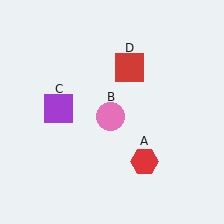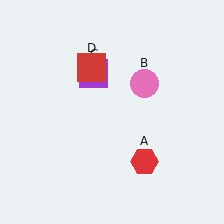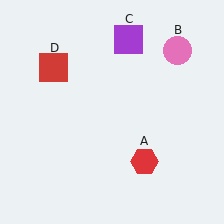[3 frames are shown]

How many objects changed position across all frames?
3 objects changed position: pink circle (object B), purple square (object C), red square (object D).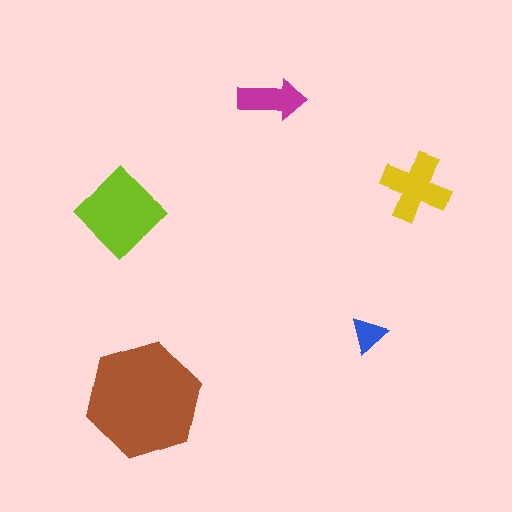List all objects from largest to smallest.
The brown hexagon, the lime diamond, the yellow cross, the magenta arrow, the blue triangle.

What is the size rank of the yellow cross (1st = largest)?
3rd.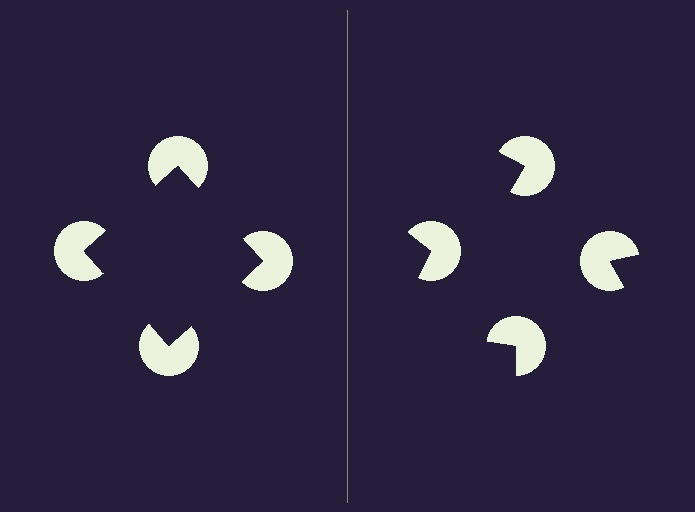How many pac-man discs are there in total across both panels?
8 — 4 on each side.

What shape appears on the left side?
An illusory square.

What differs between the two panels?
The pac-man discs are positioned identically on both sides; only the wedge orientations differ. On the left they align to a square; on the right they are misaligned.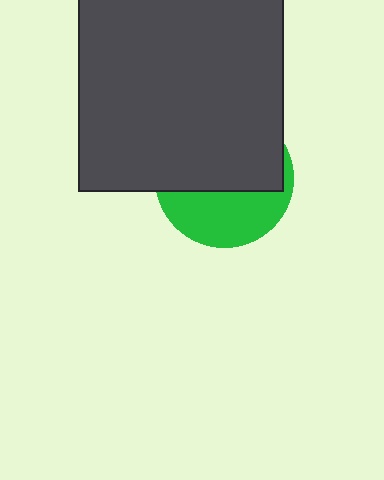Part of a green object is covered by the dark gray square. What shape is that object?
It is a circle.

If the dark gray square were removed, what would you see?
You would see the complete green circle.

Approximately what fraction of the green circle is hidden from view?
Roughly 59% of the green circle is hidden behind the dark gray square.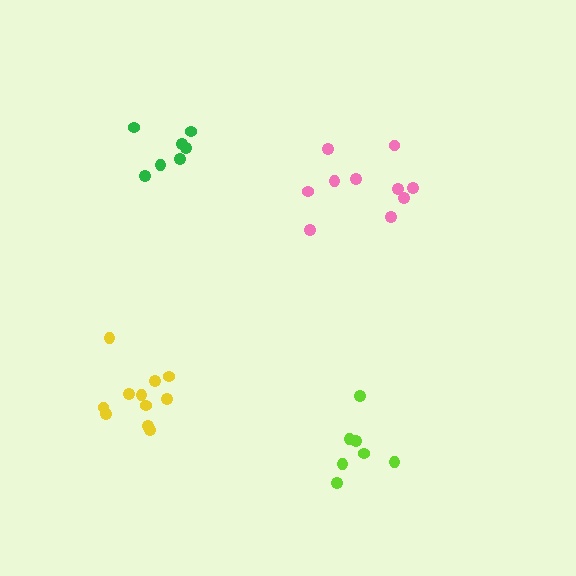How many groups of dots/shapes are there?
There are 4 groups.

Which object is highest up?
The green cluster is topmost.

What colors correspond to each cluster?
The clusters are colored: yellow, pink, lime, green.